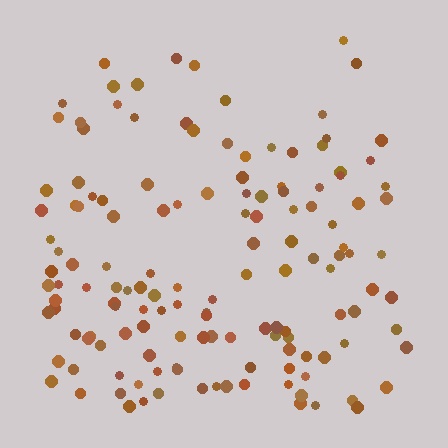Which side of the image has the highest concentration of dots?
The bottom.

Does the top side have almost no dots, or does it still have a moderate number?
Still a moderate number, just noticeably fewer than the bottom.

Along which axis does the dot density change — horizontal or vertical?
Vertical.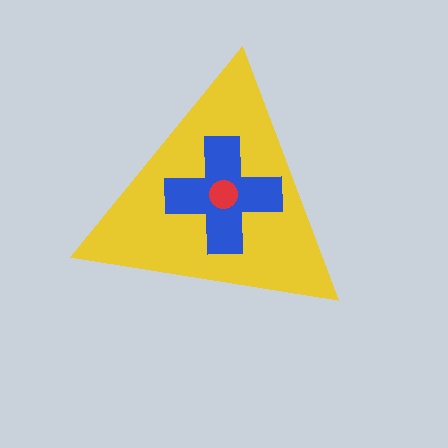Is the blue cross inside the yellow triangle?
Yes.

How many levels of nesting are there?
3.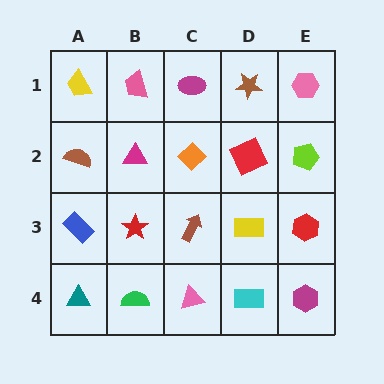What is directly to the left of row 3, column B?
A blue rectangle.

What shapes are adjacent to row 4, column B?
A red star (row 3, column B), a teal triangle (row 4, column A), a pink triangle (row 4, column C).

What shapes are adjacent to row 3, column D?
A red square (row 2, column D), a cyan rectangle (row 4, column D), a brown arrow (row 3, column C), a red hexagon (row 3, column E).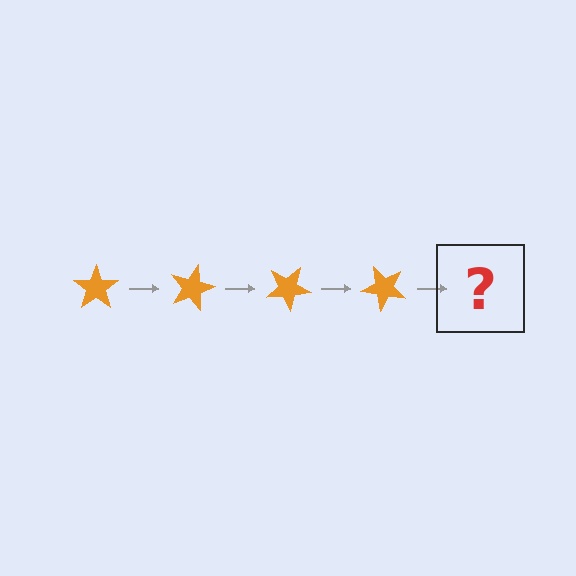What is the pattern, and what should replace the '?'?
The pattern is that the star rotates 15 degrees each step. The '?' should be an orange star rotated 60 degrees.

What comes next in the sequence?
The next element should be an orange star rotated 60 degrees.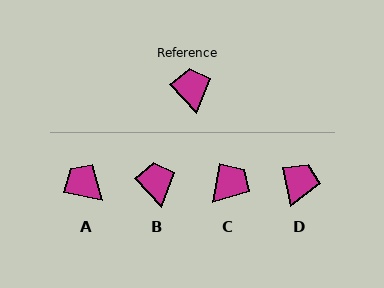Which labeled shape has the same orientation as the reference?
B.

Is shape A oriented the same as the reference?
No, it is off by about 35 degrees.